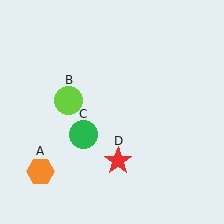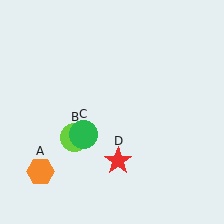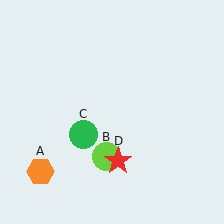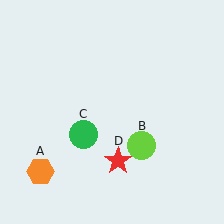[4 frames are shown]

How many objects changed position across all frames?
1 object changed position: lime circle (object B).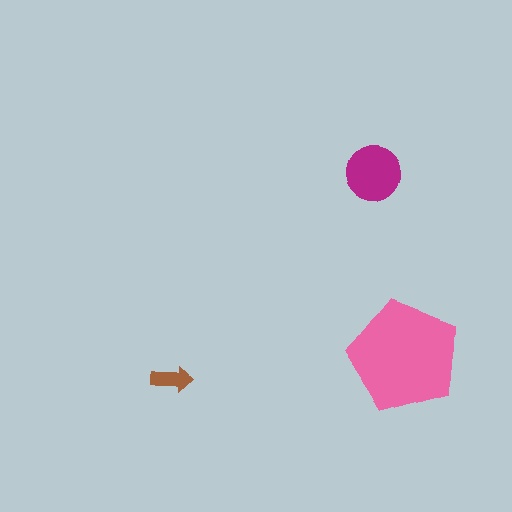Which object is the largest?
The pink pentagon.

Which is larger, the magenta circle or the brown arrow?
The magenta circle.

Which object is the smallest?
The brown arrow.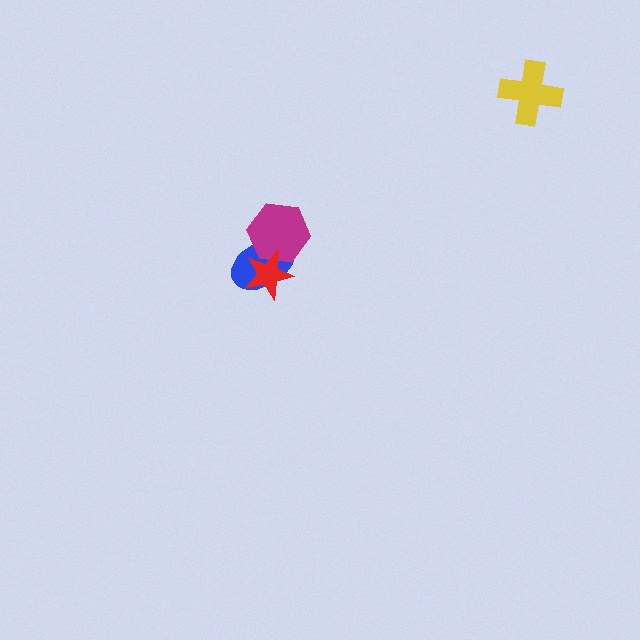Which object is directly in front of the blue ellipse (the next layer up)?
The magenta hexagon is directly in front of the blue ellipse.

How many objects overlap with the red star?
2 objects overlap with the red star.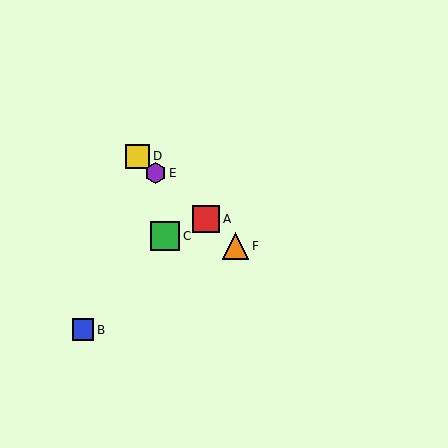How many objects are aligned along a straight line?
4 objects (A, D, E, F) are aligned along a straight line.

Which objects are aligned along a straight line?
Objects A, D, E, F are aligned along a straight line.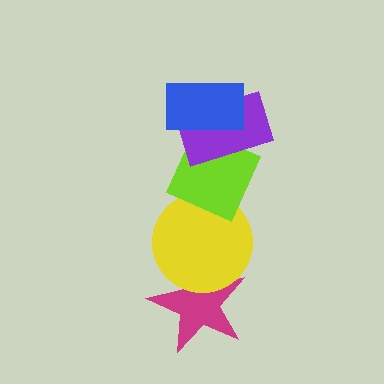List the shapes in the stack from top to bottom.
From top to bottom: the blue rectangle, the purple rectangle, the lime diamond, the yellow circle, the magenta star.